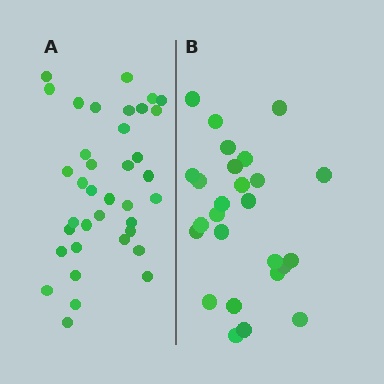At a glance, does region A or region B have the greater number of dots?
Region A (the left region) has more dots.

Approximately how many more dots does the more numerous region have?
Region A has roughly 12 or so more dots than region B.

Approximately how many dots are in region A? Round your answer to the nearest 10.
About 40 dots. (The exact count is 37, which rounds to 40.)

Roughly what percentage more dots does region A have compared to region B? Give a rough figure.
About 40% more.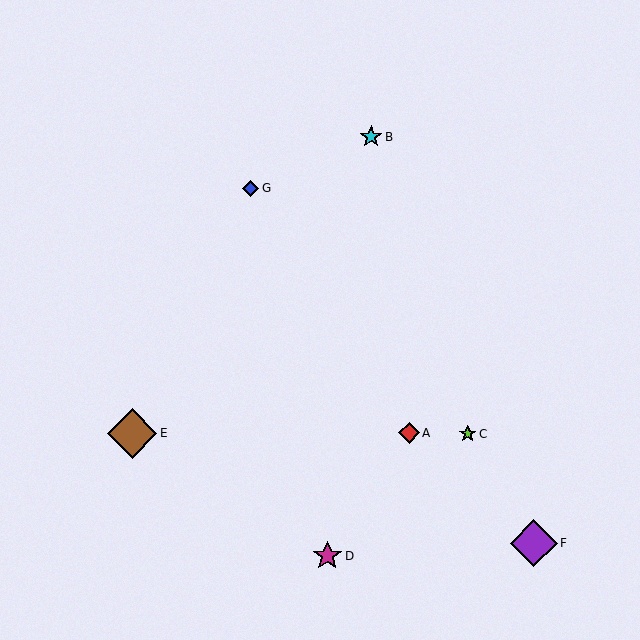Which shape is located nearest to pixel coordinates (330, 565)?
The magenta star (labeled D) at (327, 556) is nearest to that location.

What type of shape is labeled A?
Shape A is a red diamond.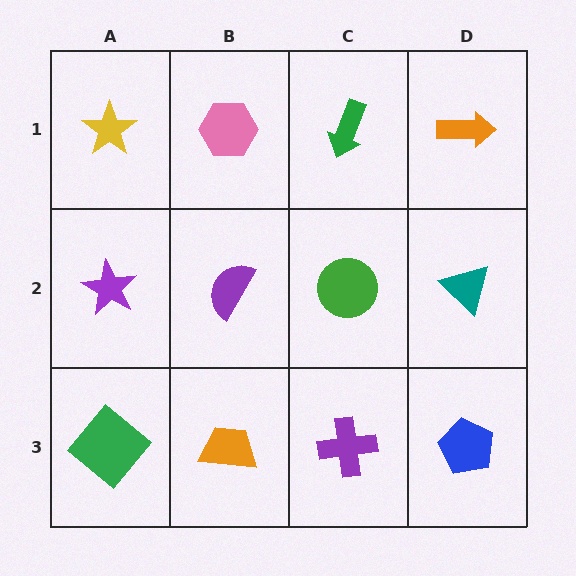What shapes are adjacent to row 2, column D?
An orange arrow (row 1, column D), a blue pentagon (row 3, column D), a green circle (row 2, column C).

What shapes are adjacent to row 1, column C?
A green circle (row 2, column C), a pink hexagon (row 1, column B), an orange arrow (row 1, column D).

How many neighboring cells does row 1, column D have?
2.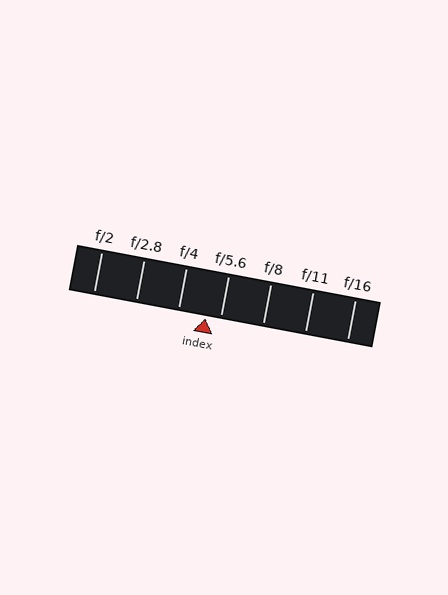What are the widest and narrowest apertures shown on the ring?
The widest aperture shown is f/2 and the narrowest is f/16.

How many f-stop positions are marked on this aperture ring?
There are 7 f-stop positions marked.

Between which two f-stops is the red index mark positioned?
The index mark is between f/4 and f/5.6.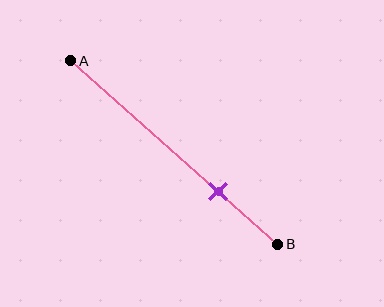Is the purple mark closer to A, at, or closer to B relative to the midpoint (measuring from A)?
The purple mark is closer to point B than the midpoint of segment AB.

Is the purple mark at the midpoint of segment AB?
No, the mark is at about 70% from A, not at the 50% midpoint.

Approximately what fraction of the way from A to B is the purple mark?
The purple mark is approximately 70% of the way from A to B.